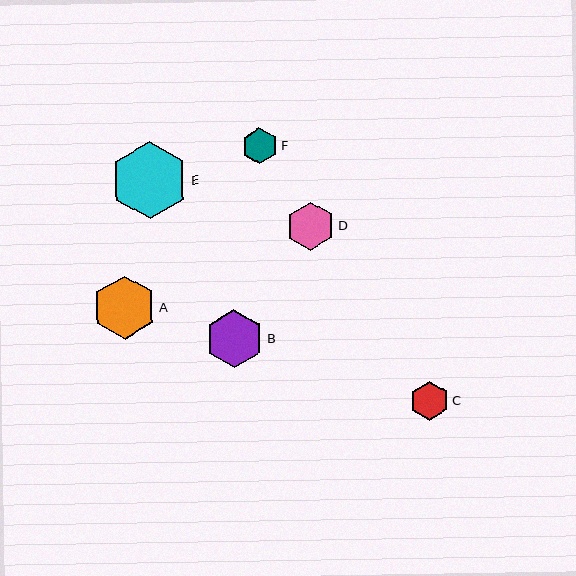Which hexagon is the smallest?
Hexagon F is the smallest with a size of approximately 36 pixels.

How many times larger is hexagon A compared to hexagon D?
Hexagon A is approximately 1.3 times the size of hexagon D.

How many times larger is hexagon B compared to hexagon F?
Hexagon B is approximately 1.6 times the size of hexagon F.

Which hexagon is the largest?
Hexagon E is the largest with a size of approximately 78 pixels.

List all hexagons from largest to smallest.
From largest to smallest: E, A, B, D, C, F.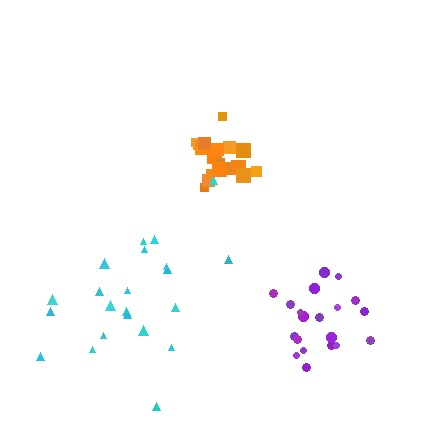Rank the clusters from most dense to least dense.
orange, purple, cyan.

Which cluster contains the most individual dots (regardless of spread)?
Cyan (22).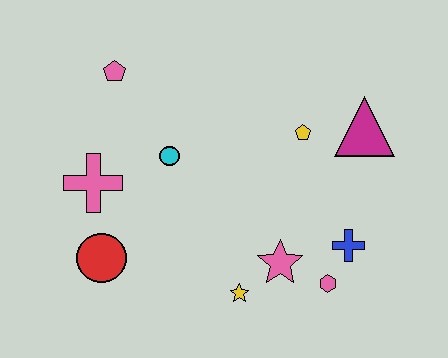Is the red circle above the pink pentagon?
No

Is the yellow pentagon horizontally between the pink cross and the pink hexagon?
Yes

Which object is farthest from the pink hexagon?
The pink pentagon is farthest from the pink hexagon.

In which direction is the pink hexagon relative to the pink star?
The pink hexagon is to the right of the pink star.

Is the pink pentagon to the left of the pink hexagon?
Yes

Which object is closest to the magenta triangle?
The yellow pentagon is closest to the magenta triangle.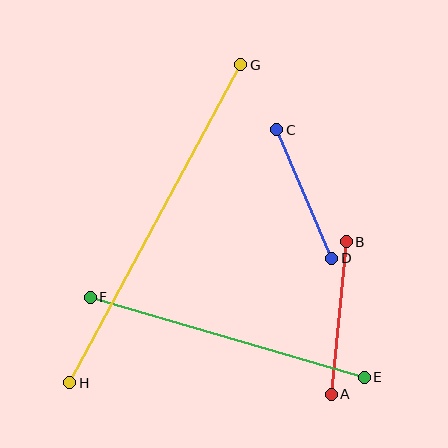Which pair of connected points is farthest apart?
Points G and H are farthest apart.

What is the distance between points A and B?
The distance is approximately 153 pixels.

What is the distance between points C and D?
The distance is approximately 140 pixels.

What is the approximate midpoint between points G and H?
The midpoint is at approximately (155, 224) pixels.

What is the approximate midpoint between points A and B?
The midpoint is at approximately (339, 318) pixels.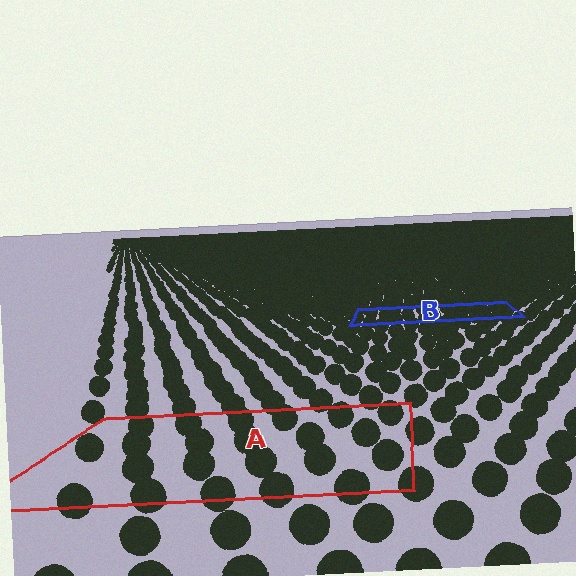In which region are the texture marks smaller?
The texture marks are smaller in region B, because it is farther away.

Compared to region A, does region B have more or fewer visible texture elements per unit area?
Region B has more texture elements per unit area — they are packed more densely because it is farther away.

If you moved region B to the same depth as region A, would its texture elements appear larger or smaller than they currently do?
They would appear larger. At a closer depth, the same texture elements are projected at a bigger on-screen size.